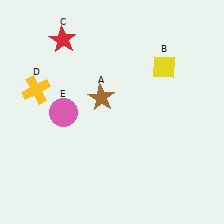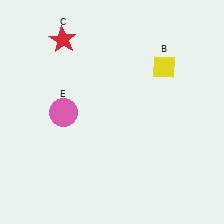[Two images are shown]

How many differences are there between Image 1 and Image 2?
There are 2 differences between the two images.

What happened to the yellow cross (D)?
The yellow cross (D) was removed in Image 2. It was in the top-left area of Image 1.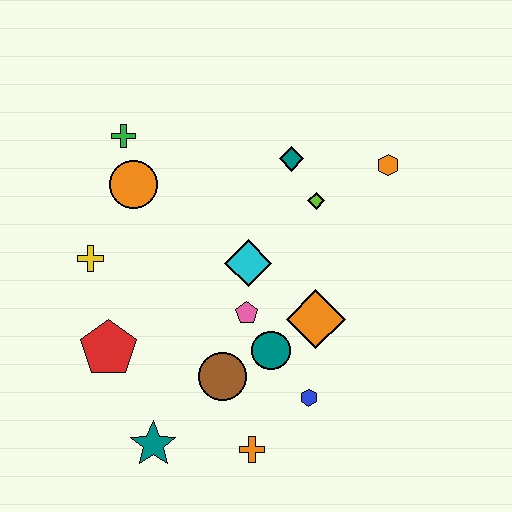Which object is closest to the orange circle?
The green cross is closest to the orange circle.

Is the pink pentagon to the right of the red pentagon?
Yes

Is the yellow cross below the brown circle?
No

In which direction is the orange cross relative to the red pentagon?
The orange cross is to the right of the red pentagon.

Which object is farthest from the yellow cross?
The orange hexagon is farthest from the yellow cross.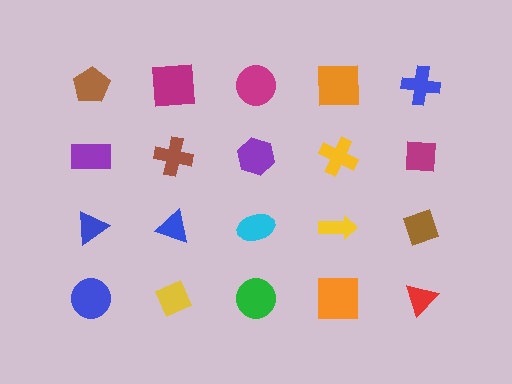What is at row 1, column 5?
A blue cross.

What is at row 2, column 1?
A purple rectangle.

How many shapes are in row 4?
5 shapes.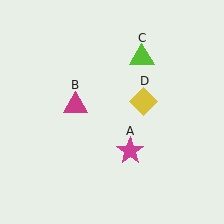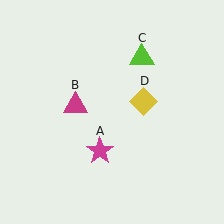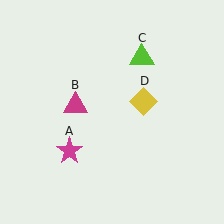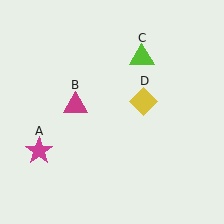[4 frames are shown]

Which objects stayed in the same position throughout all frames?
Magenta triangle (object B) and lime triangle (object C) and yellow diamond (object D) remained stationary.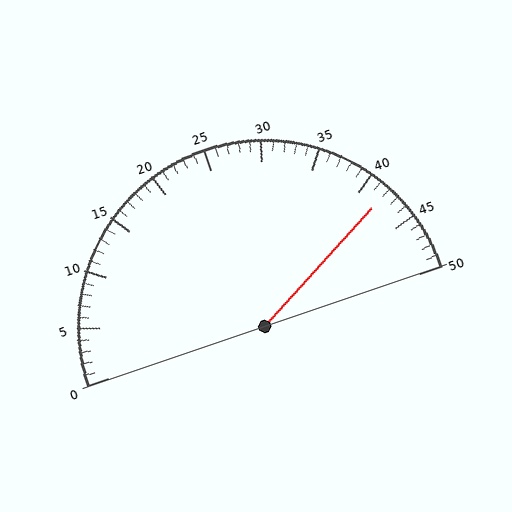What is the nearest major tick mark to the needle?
The nearest major tick mark is 40.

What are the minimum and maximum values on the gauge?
The gauge ranges from 0 to 50.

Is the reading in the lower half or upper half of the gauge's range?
The reading is in the upper half of the range (0 to 50).